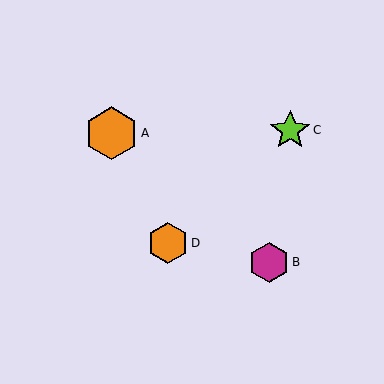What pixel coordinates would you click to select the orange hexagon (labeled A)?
Click at (111, 133) to select the orange hexagon A.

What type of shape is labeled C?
Shape C is a lime star.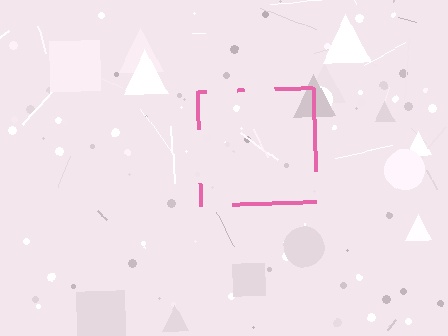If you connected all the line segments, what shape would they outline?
They would outline a square.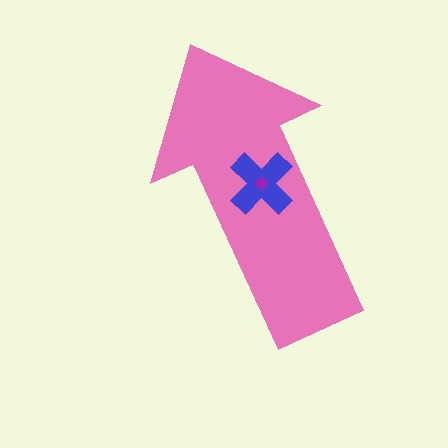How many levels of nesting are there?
3.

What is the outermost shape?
The pink arrow.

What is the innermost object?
The purple diamond.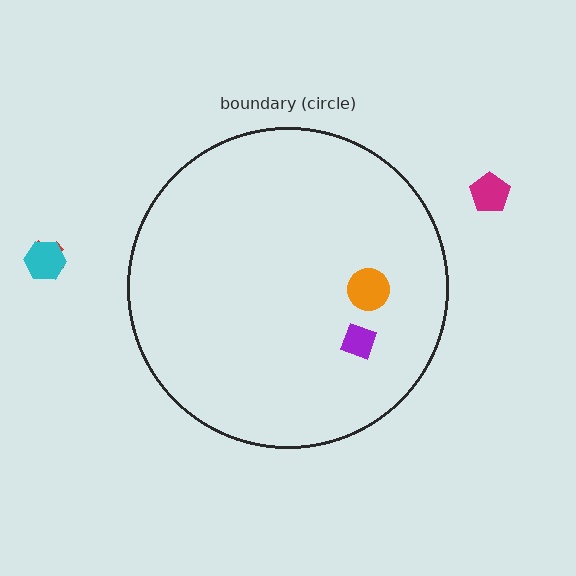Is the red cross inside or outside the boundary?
Outside.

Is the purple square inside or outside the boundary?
Inside.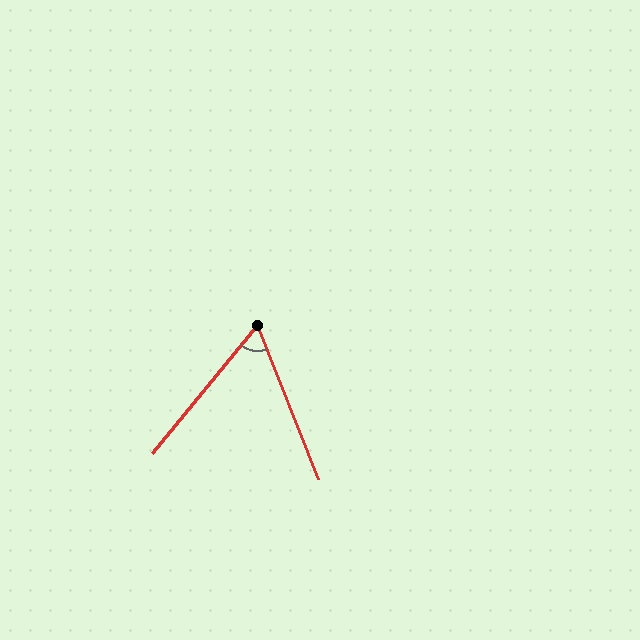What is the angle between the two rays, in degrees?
Approximately 61 degrees.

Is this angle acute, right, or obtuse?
It is acute.